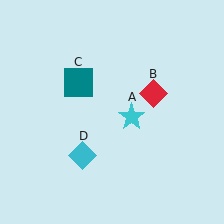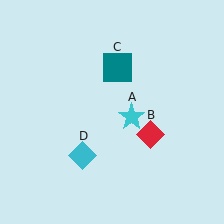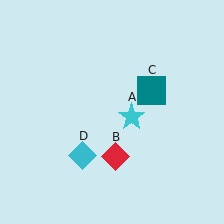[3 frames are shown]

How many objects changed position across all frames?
2 objects changed position: red diamond (object B), teal square (object C).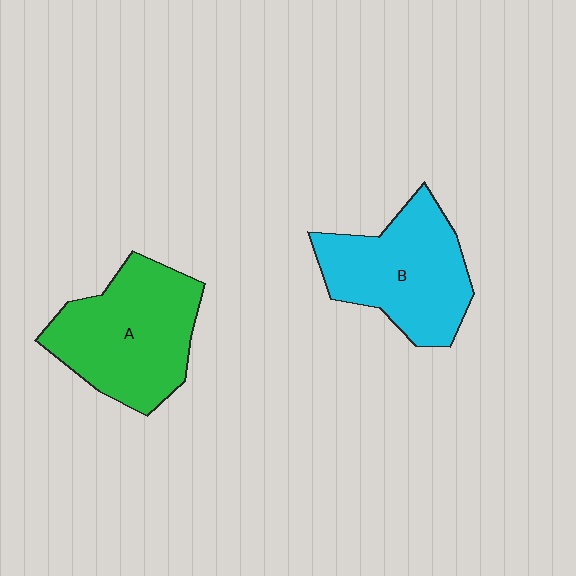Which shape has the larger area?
Shape A (green).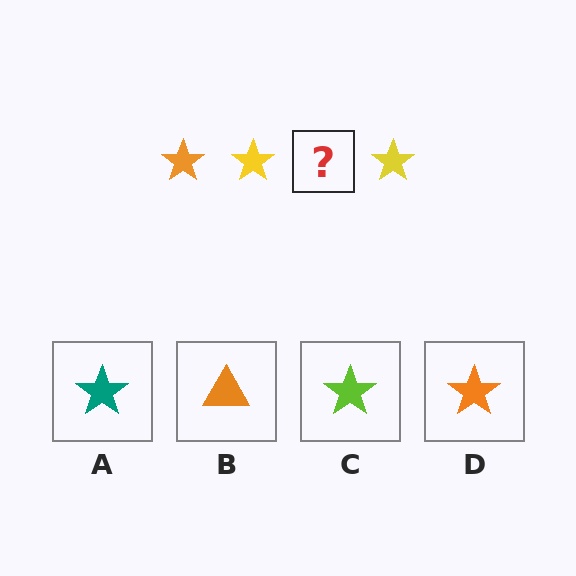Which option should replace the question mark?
Option D.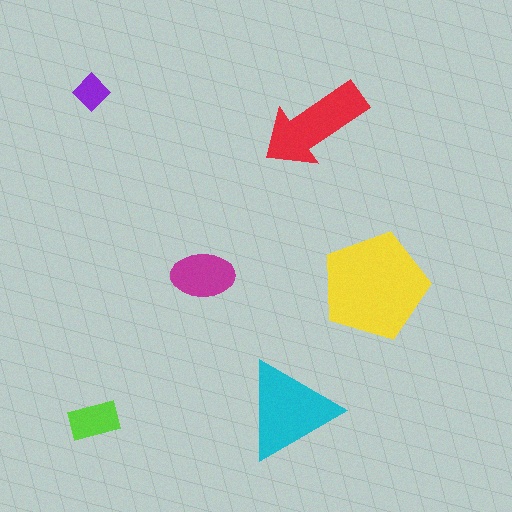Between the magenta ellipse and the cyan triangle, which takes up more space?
The cyan triangle.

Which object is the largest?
The yellow pentagon.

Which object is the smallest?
The purple diamond.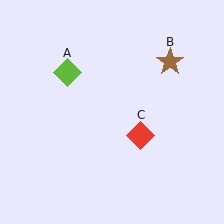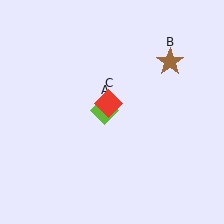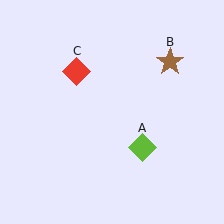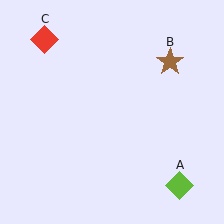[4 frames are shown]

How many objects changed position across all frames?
2 objects changed position: lime diamond (object A), red diamond (object C).